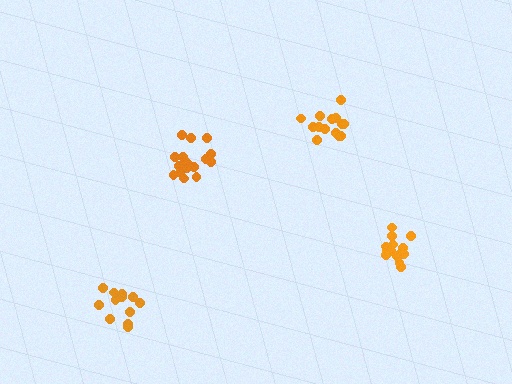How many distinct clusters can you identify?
There are 4 distinct clusters.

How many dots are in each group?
Group 1: 15 dots, Group 2: 17 dots, Group 3: 16 dots, Group 4: 13 dots (61 total).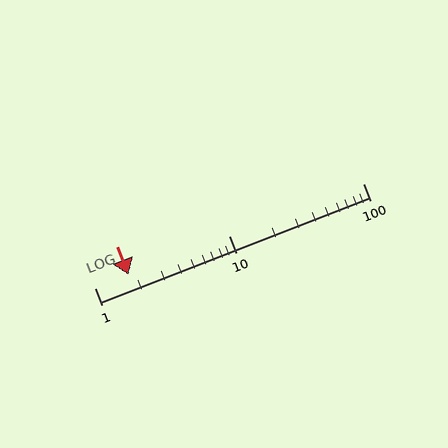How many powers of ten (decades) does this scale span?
The scale spans 2 decades, from 1 to 100.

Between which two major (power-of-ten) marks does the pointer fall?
The pointer is between 1 and 10.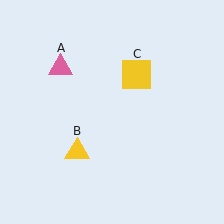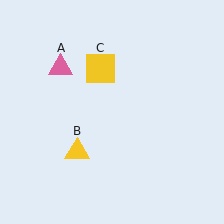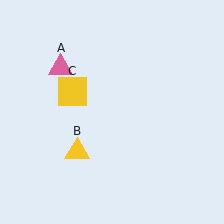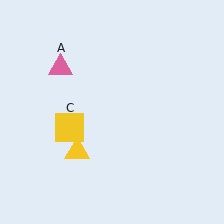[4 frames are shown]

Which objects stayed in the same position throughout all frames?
Pink triangle (object A) and yellow triangle (object B) remained stationary.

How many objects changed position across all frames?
1 object changed position: yellow square (object C).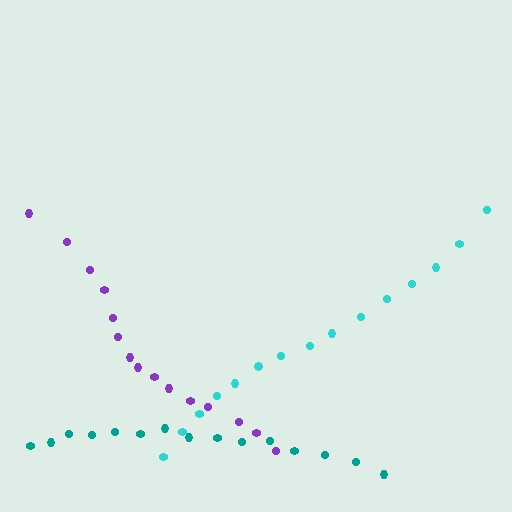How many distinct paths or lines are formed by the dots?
There are 3 distinct paths.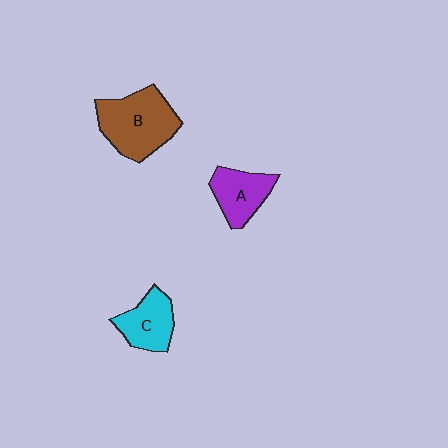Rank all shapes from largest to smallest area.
From largest to smallest: B (brown), C (cyan), A (purple).